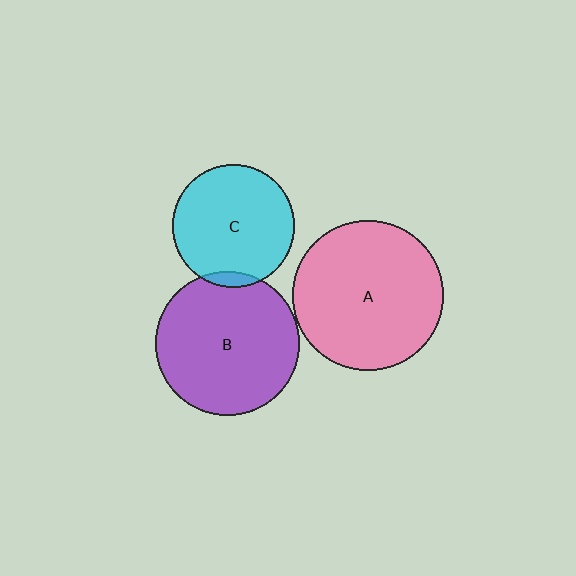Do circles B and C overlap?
Yes.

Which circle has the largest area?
Circle A (pink).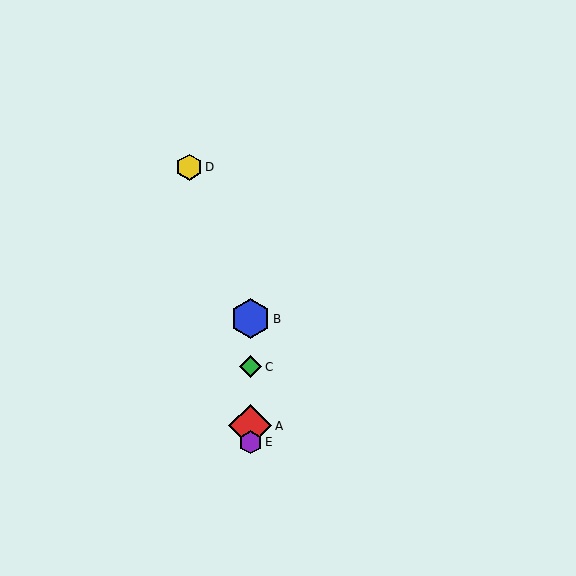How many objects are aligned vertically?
4 objects (A, B, C, E) are aligned vertically.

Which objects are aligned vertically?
Objects A, B, C, E are aligned vertically.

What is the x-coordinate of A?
Object A is at x≈250.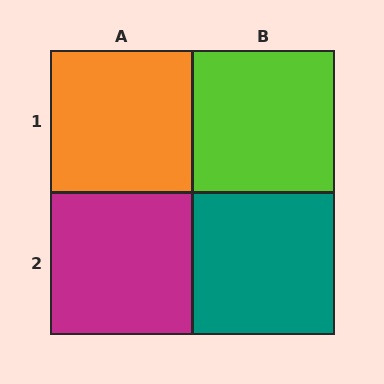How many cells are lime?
1 cell is lime.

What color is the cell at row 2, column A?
Magenta.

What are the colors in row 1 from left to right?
Orange, lime.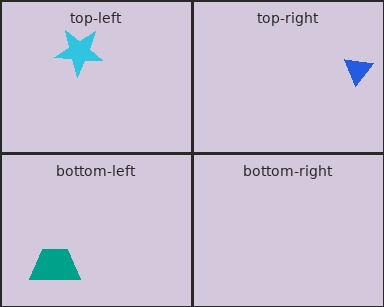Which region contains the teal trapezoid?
The bottom-left region.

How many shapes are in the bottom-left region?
1.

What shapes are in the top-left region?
The cyan star.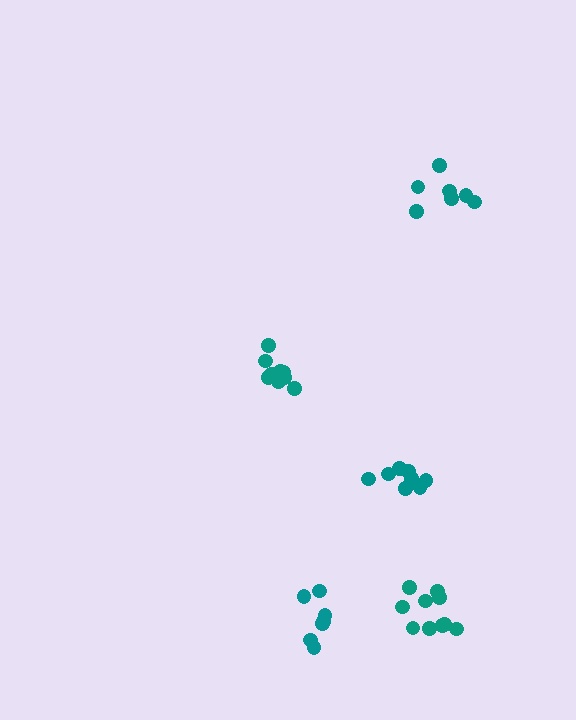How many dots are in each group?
Group 1: 7 dots, Group 2: 9 dots, Group 3: 8 dots, Group 4: 10 dots, Group 5: 7 dots (41 total).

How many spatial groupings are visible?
There are 5 spatial groupings.